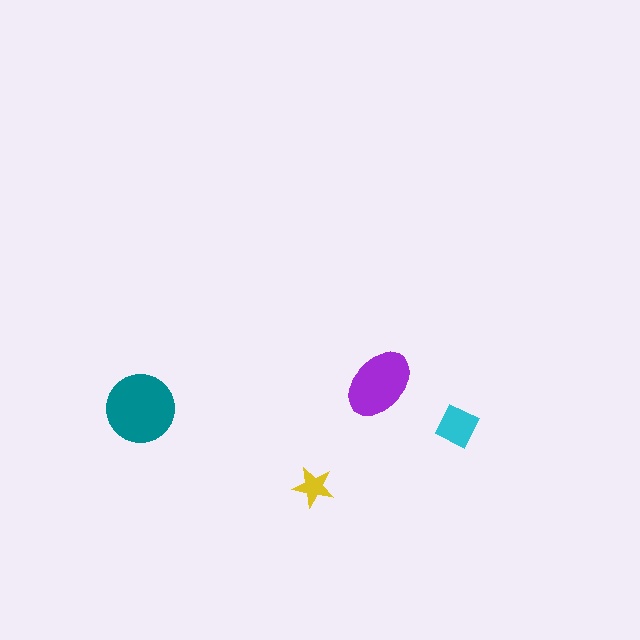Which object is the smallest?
The yellow star.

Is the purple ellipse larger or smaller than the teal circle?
Smaller.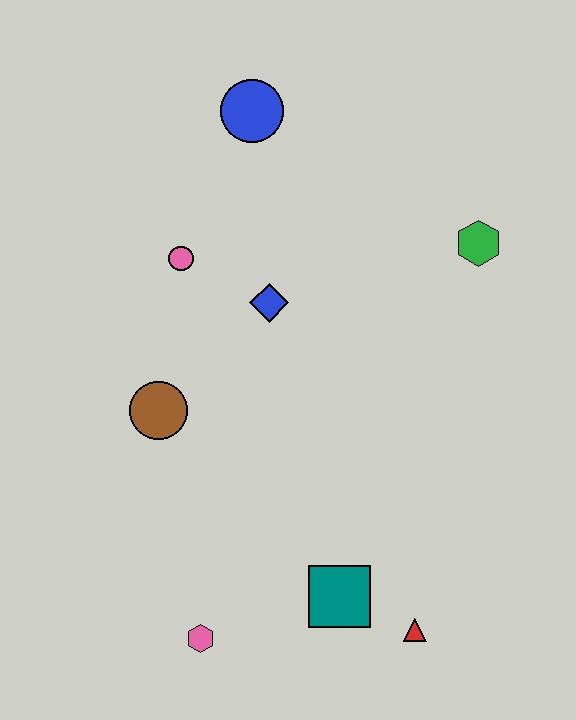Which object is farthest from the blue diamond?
The red triangle is farthest from the blue diamond.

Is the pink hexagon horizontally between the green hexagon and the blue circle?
No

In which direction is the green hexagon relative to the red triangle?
The green hexagon is above the red triangle.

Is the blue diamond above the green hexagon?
No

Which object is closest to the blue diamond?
The pink circle is closest to the blue diamond.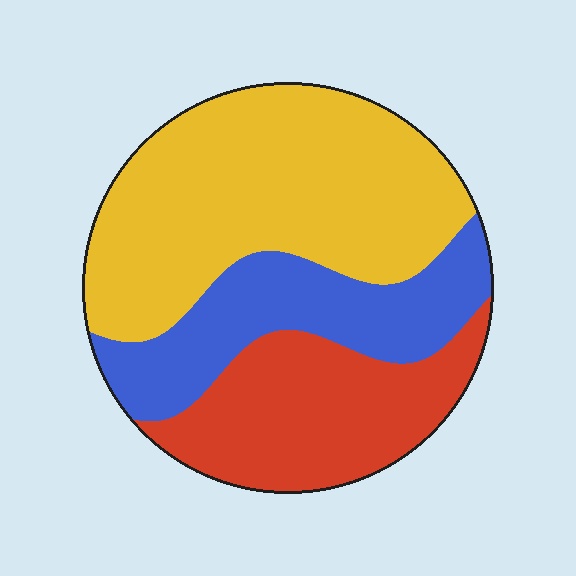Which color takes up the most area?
Yellow, at roughly 50%.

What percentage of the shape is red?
Red covers about 25% of the shape.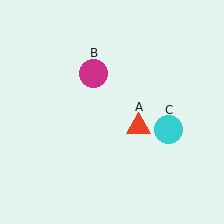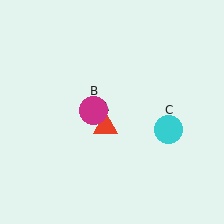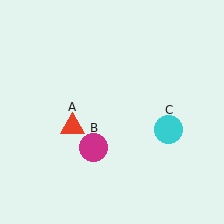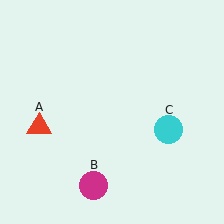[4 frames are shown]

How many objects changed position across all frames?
2 objects changed position: red triangle (object A), magenta circle (object B).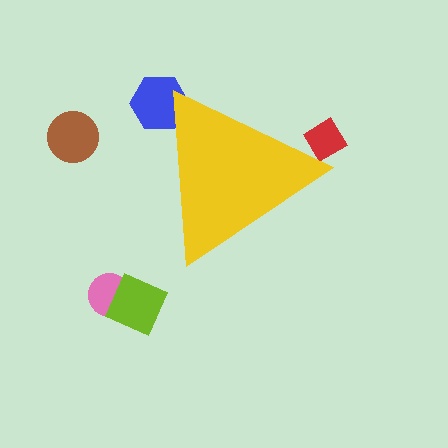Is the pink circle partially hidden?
No, the pink circle is fully visible.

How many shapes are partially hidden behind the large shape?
2 shapes are partially hidden.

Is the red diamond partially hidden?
Yes, the red diamond is partially hidden behind the yellow triangle.